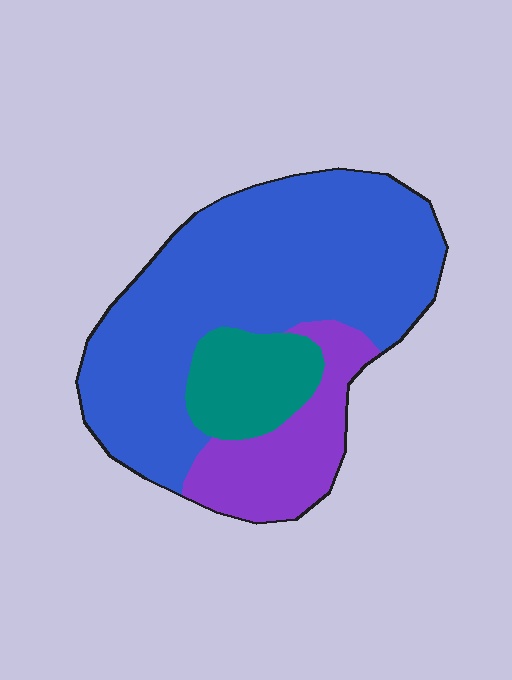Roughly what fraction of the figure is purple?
Purple covers around 20% of the figure.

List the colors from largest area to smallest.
From largest to smallest: blue, purple, teal.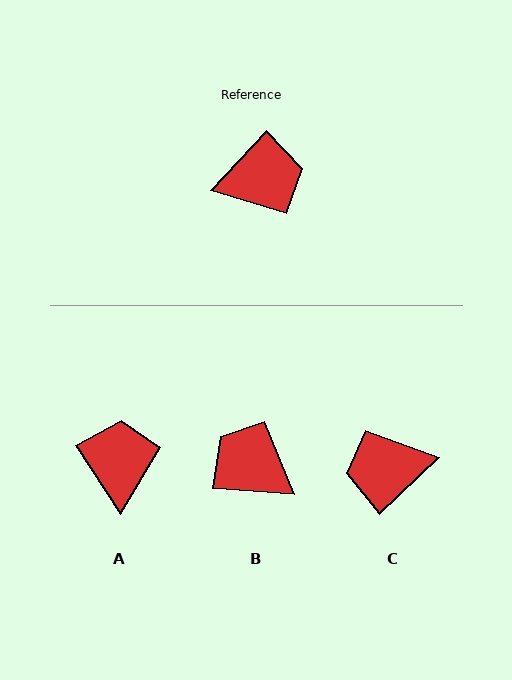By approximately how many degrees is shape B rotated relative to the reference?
Approximately 129 degrees counter-clockwise.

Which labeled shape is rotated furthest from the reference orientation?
C, about 177 degrees away.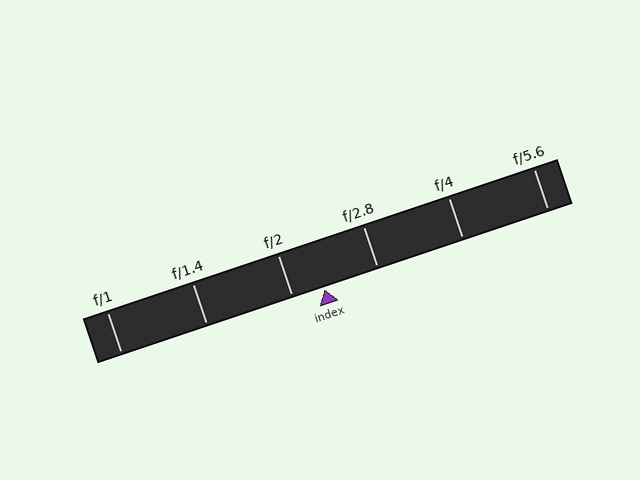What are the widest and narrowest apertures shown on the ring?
The widest aperture shown is f/1 and the narrowest is f/5.6.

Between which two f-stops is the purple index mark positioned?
The index mark is between f/2 and f/2.8.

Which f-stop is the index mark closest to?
The index mark is closest to f/2.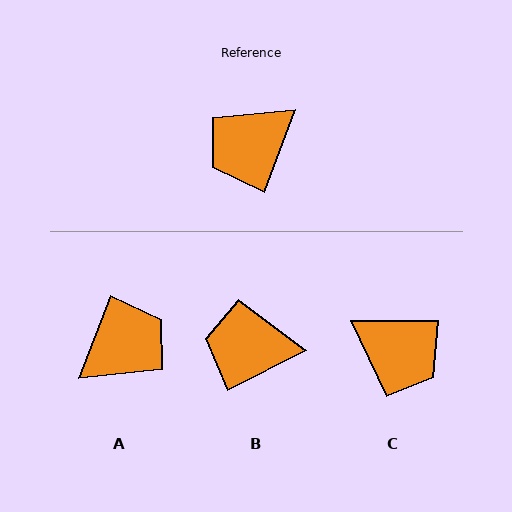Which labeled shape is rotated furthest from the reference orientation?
A, about 180 degrees away.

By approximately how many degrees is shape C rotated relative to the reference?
Approximately 111 degrees counter-clockwise.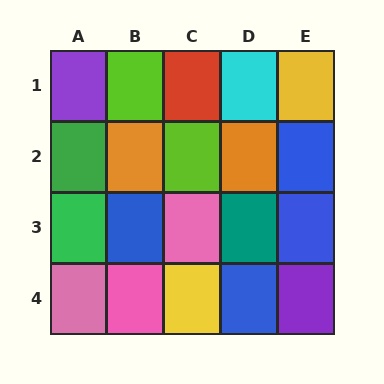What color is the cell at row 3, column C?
Pink.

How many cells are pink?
3 cells are pink.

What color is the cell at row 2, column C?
Lime.